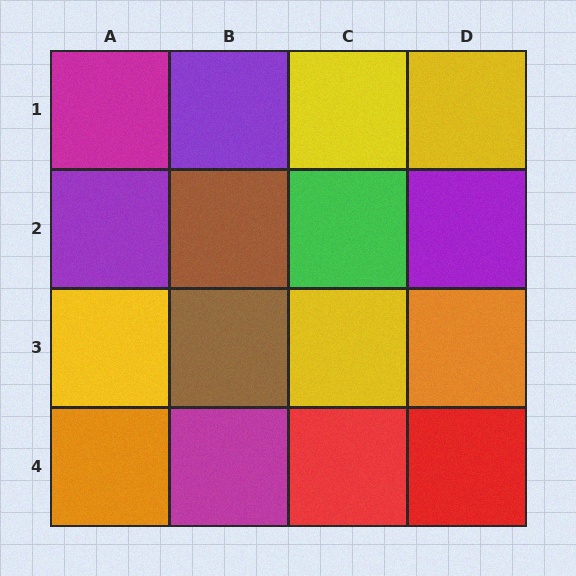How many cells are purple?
3 cells are purple.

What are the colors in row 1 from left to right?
Magenta, purple, yellow, yellow.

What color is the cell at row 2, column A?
Purple.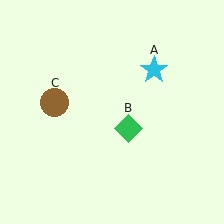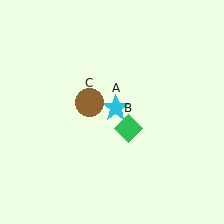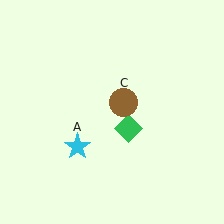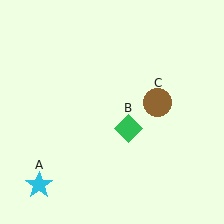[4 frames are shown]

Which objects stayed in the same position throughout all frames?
Green diamond (object B) remained stationary.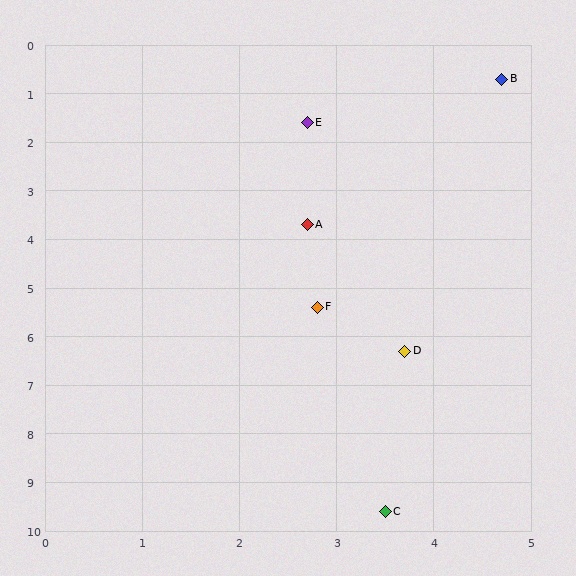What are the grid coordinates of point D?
Point D is at approximately (3.7, 6.3).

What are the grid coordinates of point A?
Point A is at approximately (2.7, 3.7).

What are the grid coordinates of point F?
Point F is at approximately (2.8, 5.4).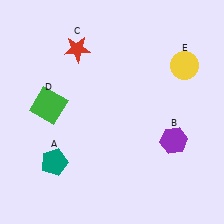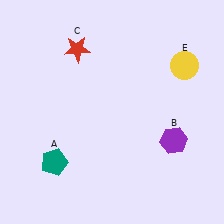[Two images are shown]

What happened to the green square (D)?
The green square (D) was removed in Image 2. It was in the top-left area of Image 1.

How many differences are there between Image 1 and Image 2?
There is 1 difference between the two images.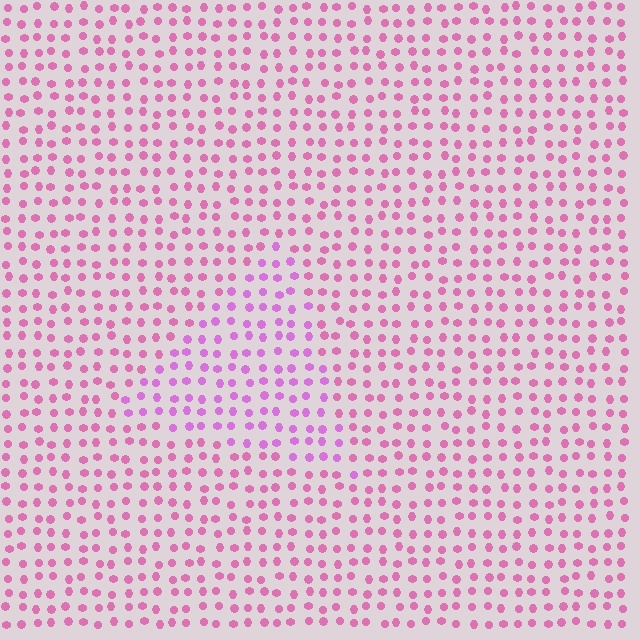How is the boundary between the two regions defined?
The boundary is defined purely by a slight shift in hue (about 27 degrees). Spacing, size, and orientation are identical on both sides.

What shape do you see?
I see a triangle.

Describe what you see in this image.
The image is filled with small pink elements in a uniform arrangement. A triangle-shaped region is visible where the elements are tinted to a slightly different hue, forming a subtle color boundary.